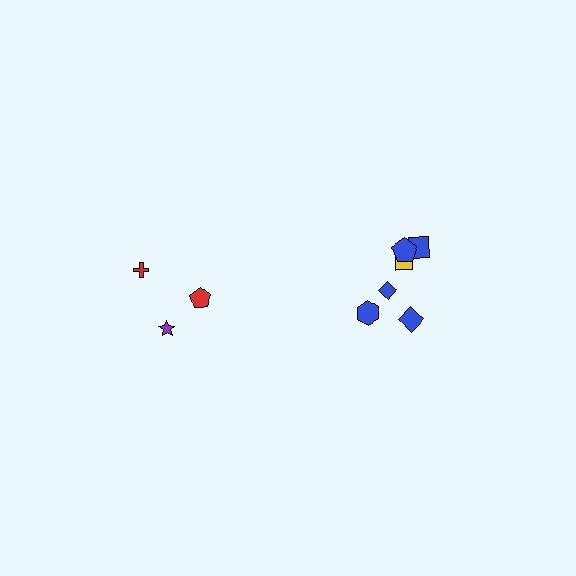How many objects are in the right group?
There are 6 objects.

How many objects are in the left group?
There are 3 objects.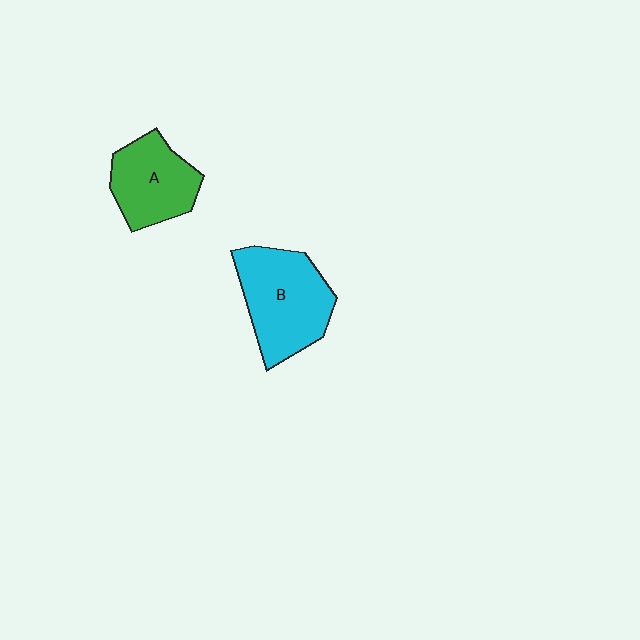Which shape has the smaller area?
Shape A (green).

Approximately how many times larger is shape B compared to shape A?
Approximately 1.3 times.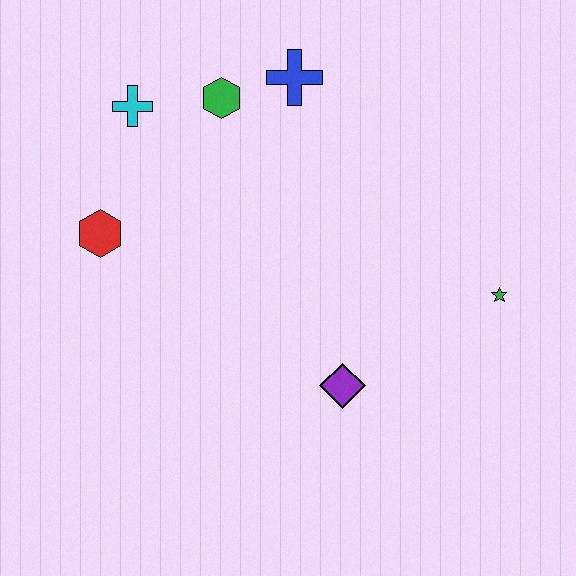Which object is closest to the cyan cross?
The green hexagon is closest to the cyan cross.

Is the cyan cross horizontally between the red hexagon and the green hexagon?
Yes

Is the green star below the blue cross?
Yes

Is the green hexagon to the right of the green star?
No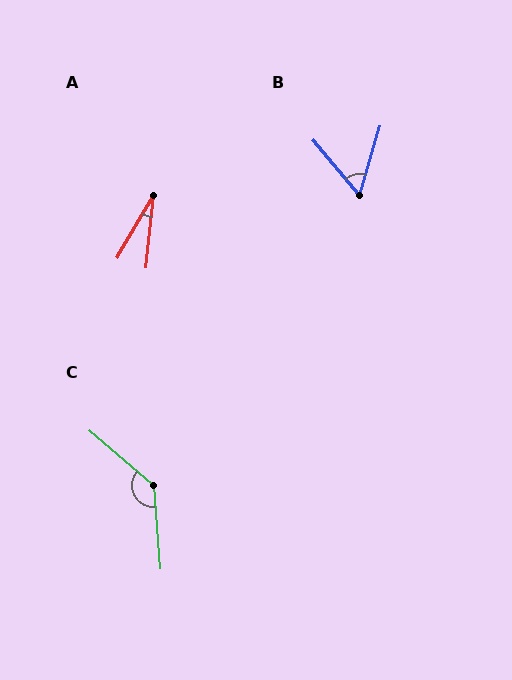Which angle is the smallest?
A, at approximately 25 degrees.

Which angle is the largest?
C, at approximately 135 degrees.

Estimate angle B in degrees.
Approximately 57 degrees.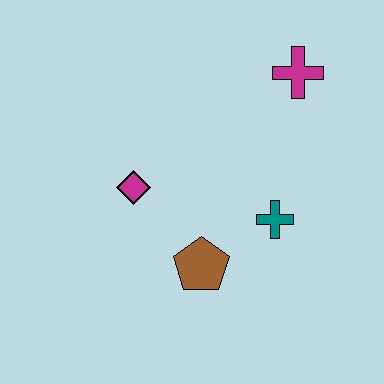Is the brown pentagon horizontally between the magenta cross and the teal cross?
No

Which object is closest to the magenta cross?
The teal cross is closest to the magenta cross.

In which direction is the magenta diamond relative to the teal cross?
The magenta diamond is to the left of the teal cross.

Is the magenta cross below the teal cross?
No